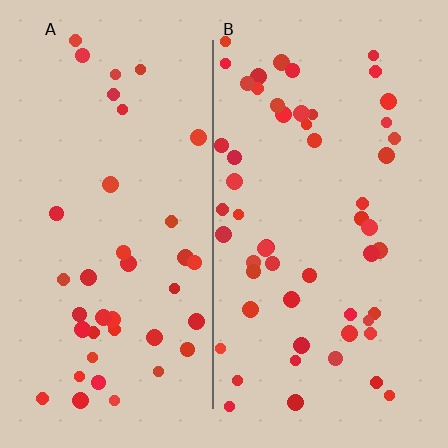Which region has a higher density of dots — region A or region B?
B (the right).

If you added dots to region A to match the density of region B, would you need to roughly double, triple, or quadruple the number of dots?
Approximately double.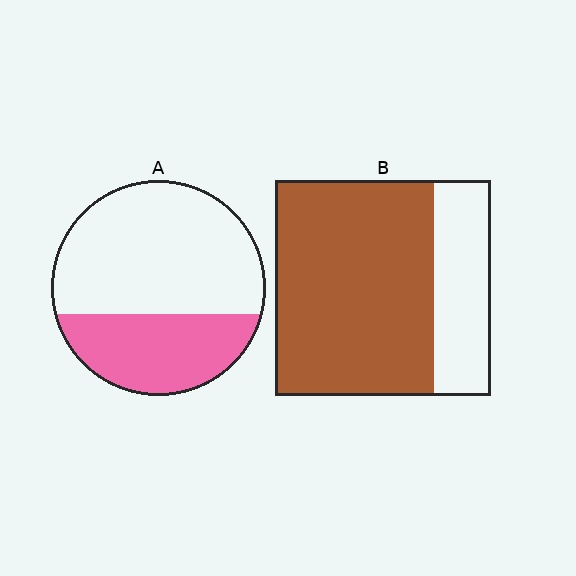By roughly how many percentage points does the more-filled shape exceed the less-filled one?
By roughly 40 percentage points (B over A).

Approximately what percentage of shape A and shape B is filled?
A is approximately 35% and B is approximately 75%.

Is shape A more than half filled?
No.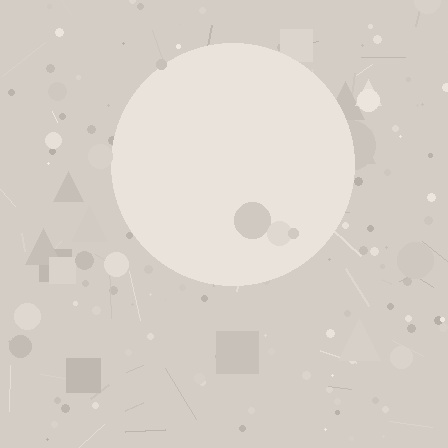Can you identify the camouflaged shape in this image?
The camouflaged shape is a circle.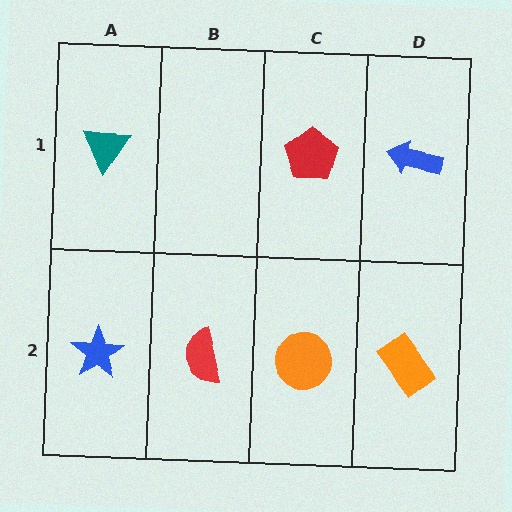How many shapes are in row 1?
3 shapes.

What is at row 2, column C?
An orange circle.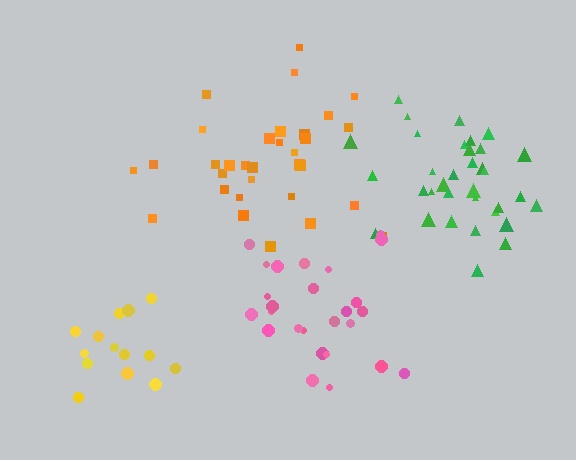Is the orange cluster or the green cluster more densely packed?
Green.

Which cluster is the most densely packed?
Green.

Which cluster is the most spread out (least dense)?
Pink.